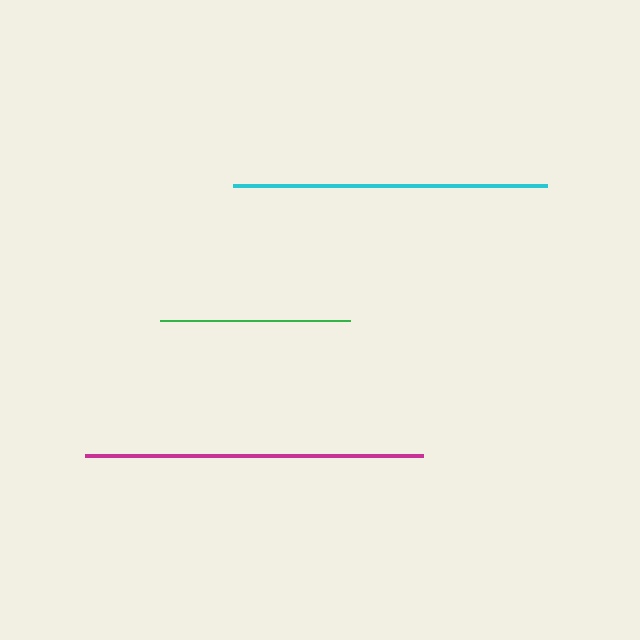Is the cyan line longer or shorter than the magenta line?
The magenta line is longer than the cyan line.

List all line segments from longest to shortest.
From longest to shortest: magenta, cyan, green.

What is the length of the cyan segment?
The cyan segment is approximately 314 pixels long.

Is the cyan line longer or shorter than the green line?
The cyan line is longer than the green line.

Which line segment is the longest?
The magenta line is the longest at approximately 338 pixels.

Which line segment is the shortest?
The green line is the shortest at approximately 191 pixels.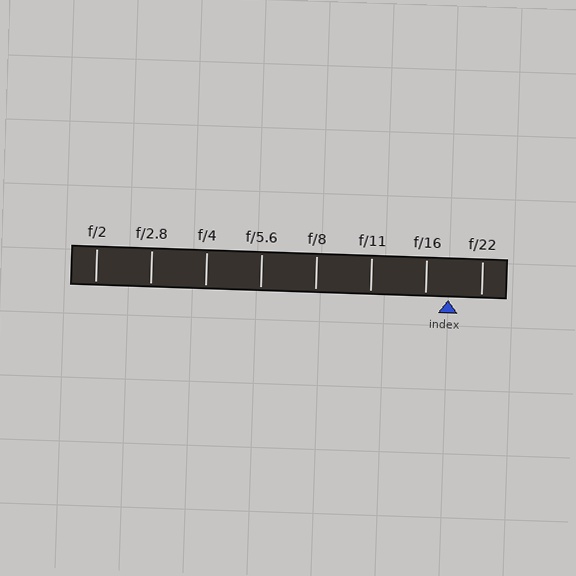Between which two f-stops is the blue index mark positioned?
The index mark is between f/16 and f/22.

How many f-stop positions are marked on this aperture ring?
There are 8 f-stop positions marked.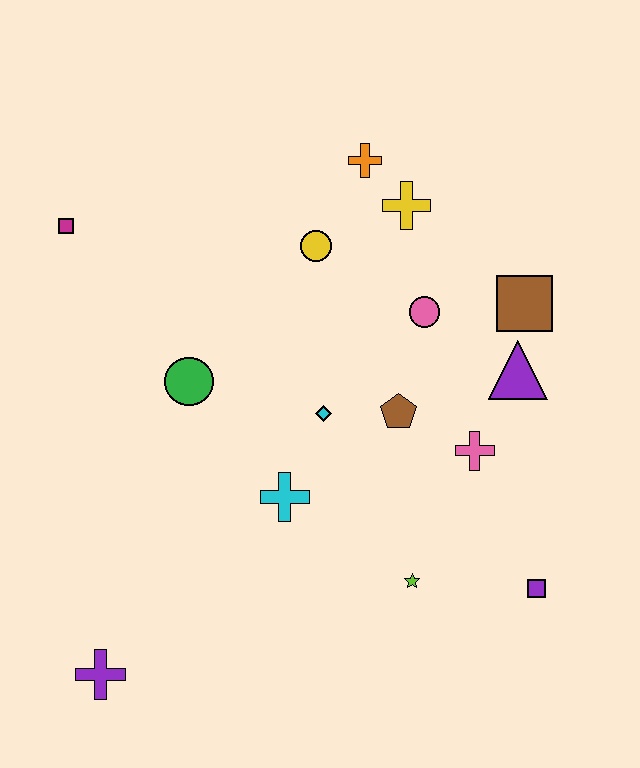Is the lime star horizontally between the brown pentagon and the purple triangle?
Yes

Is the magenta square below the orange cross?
Yes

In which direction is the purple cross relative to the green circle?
The purple cross is below the green circle.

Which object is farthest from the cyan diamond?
The purple cross is farthest from the cyan diamond.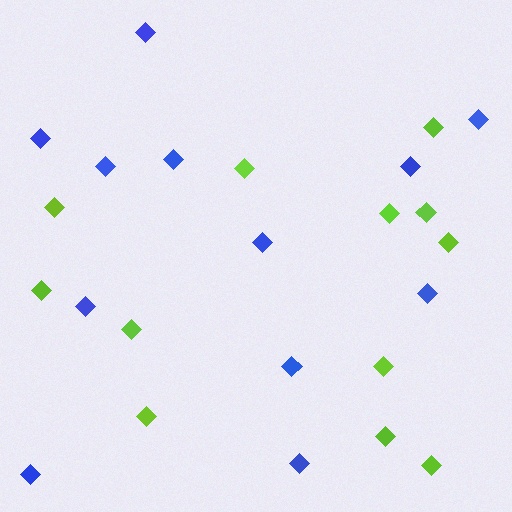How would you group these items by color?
There are 2 groups: one group of lime diamonds (12) and one group of blue diamonds (12).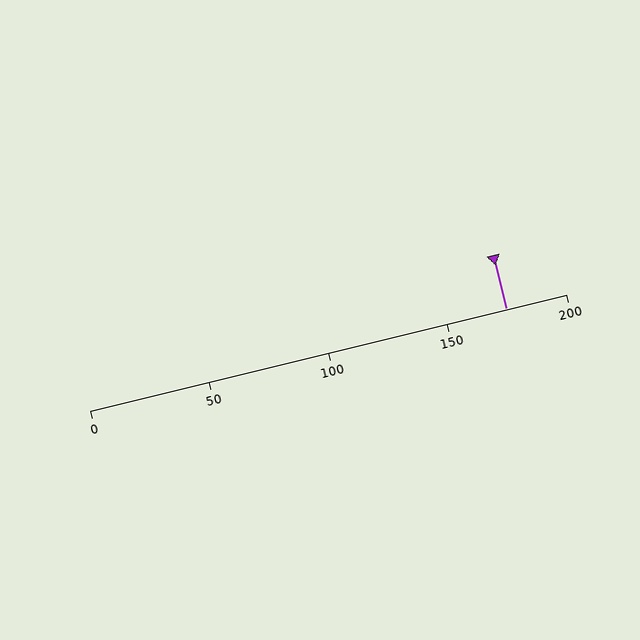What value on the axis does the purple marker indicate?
The marker indicates approximately 175.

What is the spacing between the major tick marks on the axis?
The major ticks are spaced 50 apart.